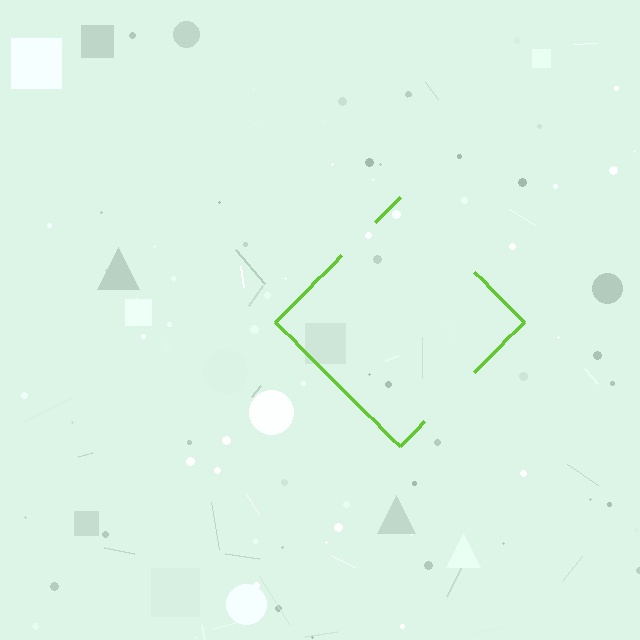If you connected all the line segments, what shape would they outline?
They would outline a diamond.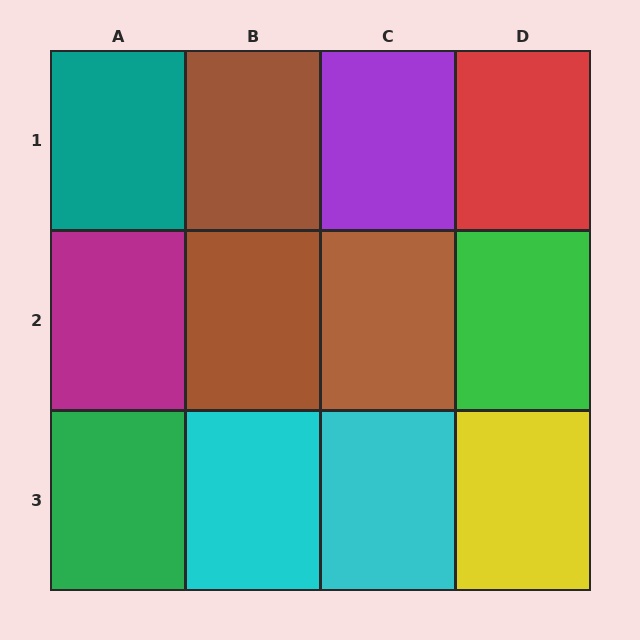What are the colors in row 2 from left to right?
Magenta, brown, brown, green.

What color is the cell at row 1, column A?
Teal.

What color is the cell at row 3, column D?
Yellow.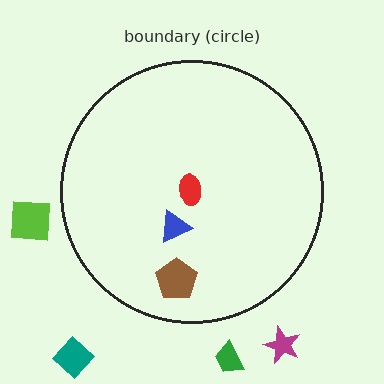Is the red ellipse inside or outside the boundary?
Inside.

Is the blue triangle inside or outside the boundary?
Inside.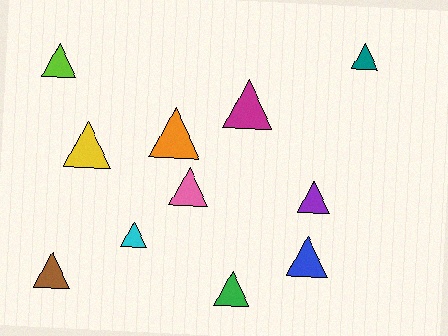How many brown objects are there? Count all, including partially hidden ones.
There is 1 brown object.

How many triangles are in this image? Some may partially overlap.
There are 11 triangles.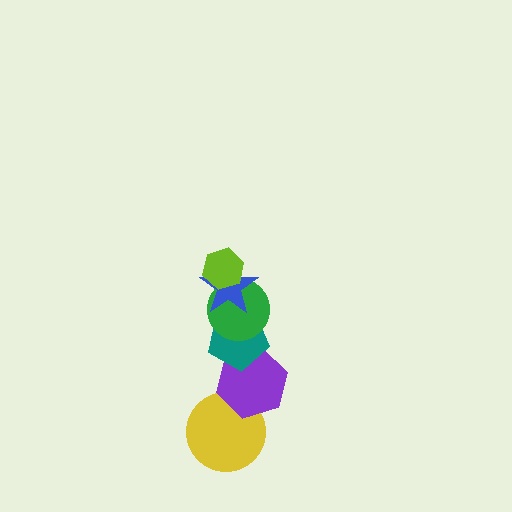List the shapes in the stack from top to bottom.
From top to bottom: the lime hexagon, the blue star, the green circle, the teal pentagon, the purple hexagon, the yellow circle.